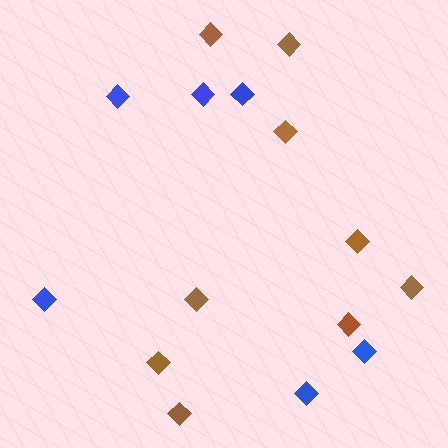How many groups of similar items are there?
There are 2 groups: one group of brown diamonds (9) and one group of blue diamonds (6).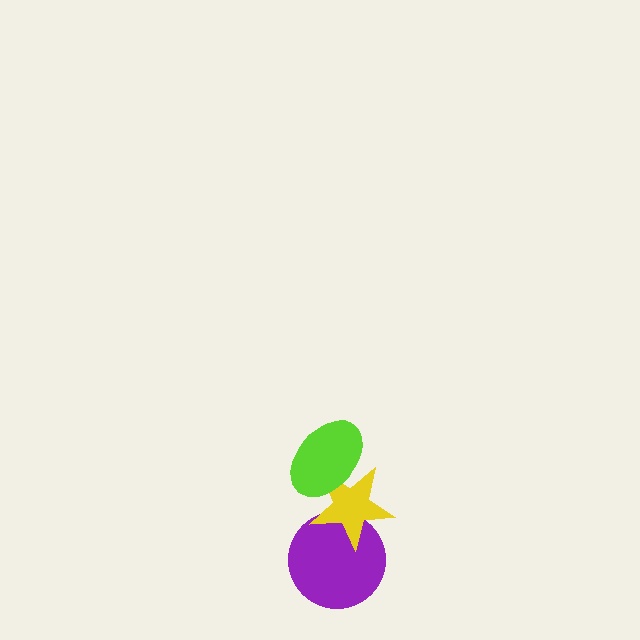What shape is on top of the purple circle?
The yellow star is on top of the purple circle.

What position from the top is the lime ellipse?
The lime ellipse is 1st from the top.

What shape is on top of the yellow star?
The lime ellipse is on top of the yellow star.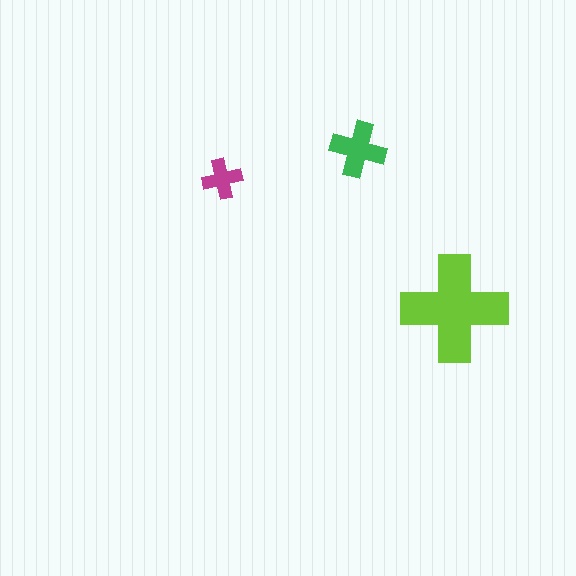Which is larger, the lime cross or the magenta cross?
The lime one.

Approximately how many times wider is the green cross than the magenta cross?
About 1.5 times wider.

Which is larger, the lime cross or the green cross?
The lime one.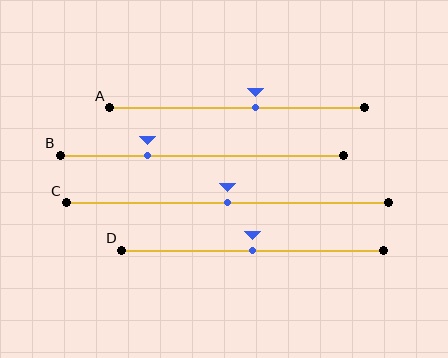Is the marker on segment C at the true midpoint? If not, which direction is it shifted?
Yes, the marker on segment C is at the true midpoint.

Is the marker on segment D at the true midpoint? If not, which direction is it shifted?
Yes, the marker on segment D is at the true midpoint.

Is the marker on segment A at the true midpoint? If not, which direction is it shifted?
No, the marker on segment A is shifted to the right by about 7% of the segment length.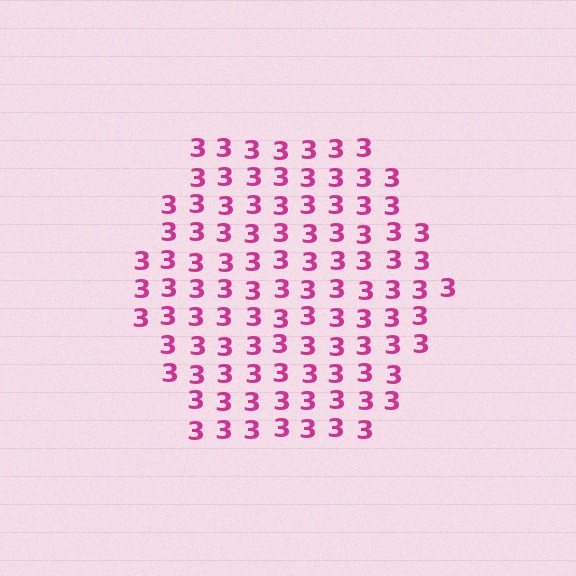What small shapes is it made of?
It is made of small digit 3's.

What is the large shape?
The large shape is a hexagon.